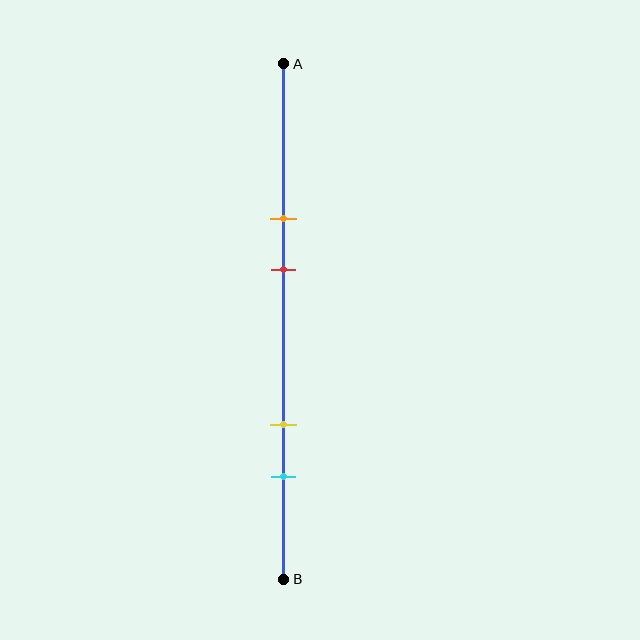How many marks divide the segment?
There are 4 marks dividing the segment.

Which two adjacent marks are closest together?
The orange and red marks are the closest adjacent pair.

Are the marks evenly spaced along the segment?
No, the marks are not evenly spaced.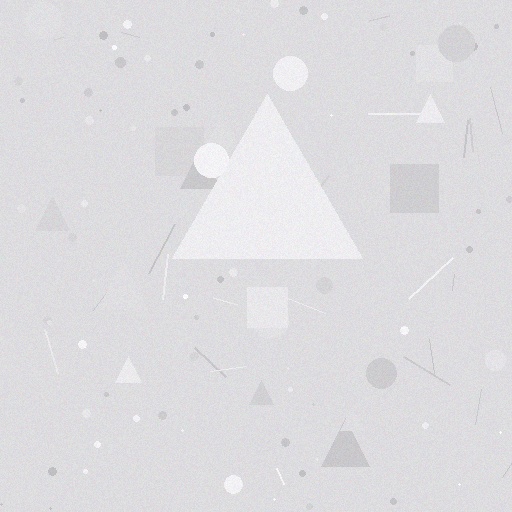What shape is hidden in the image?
A triangle is hidden in the image.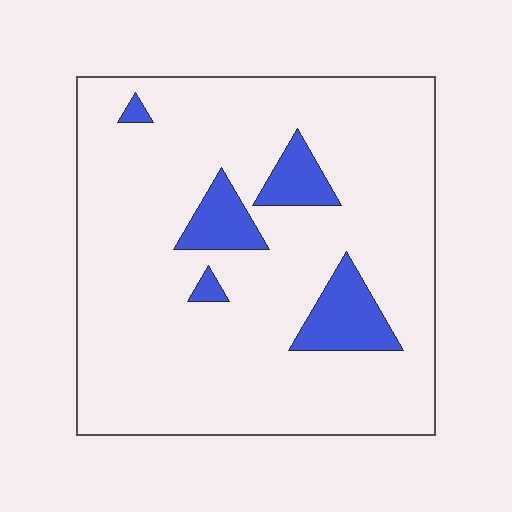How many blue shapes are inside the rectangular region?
5.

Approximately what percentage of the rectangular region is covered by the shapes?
Approximately 10%.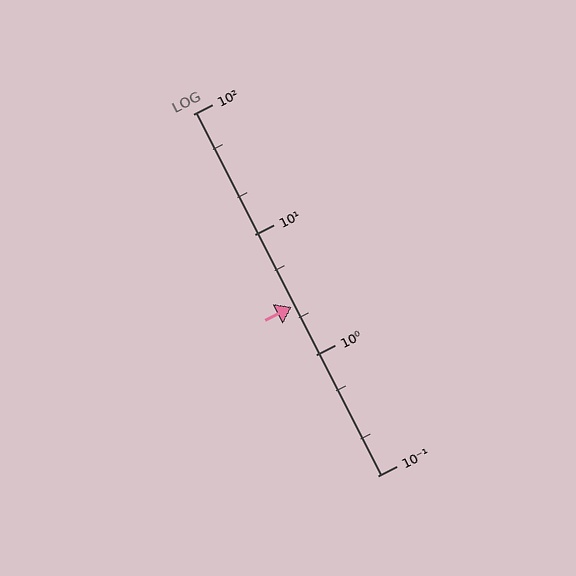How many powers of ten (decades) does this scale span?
The scale spans 3 decades, from 0.1 to 100.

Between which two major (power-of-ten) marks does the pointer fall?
The pointer is between 1 and 10.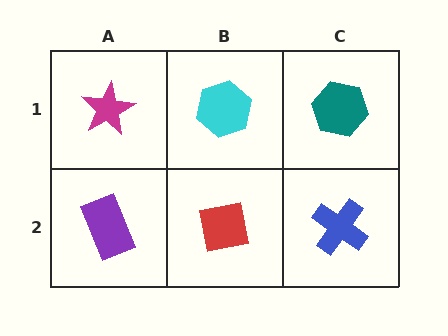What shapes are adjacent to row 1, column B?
A red square (row 2, column B), a magenta star (row 1, column A), a teal hexagon (row 1, column C).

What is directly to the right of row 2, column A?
A red square.